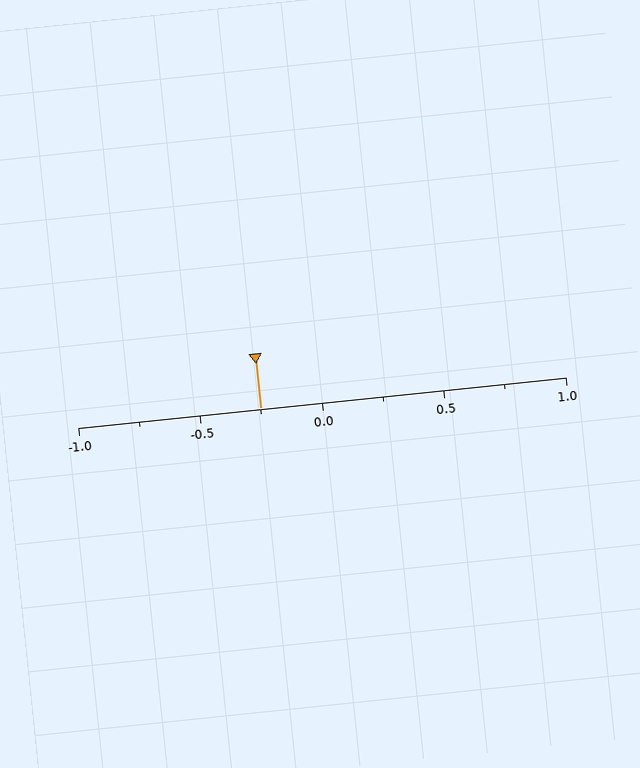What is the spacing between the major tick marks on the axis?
The major ticks are spaced 0.5 apart.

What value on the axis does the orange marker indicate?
The marker indicates approximately -0.25.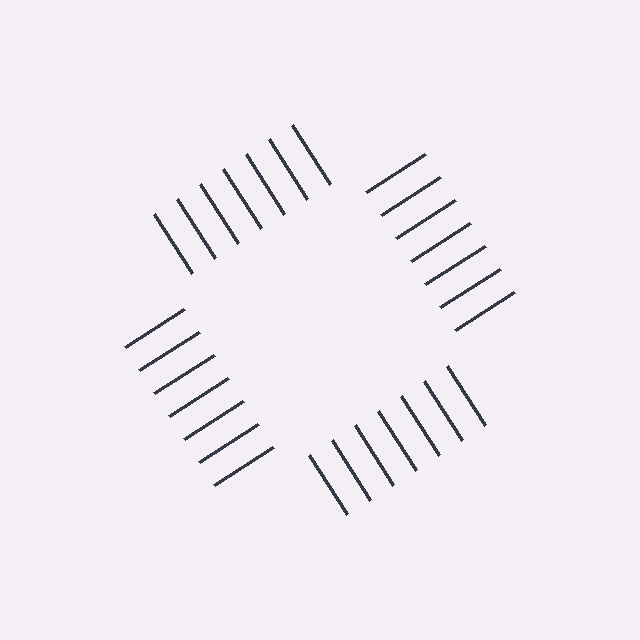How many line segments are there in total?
28 — 7 along each of the 4 edges.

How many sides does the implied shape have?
4 sides — the line-ends trace a square.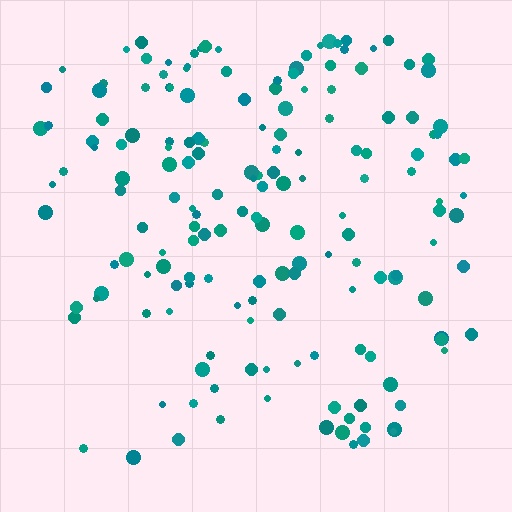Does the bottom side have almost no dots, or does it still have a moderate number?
Still a moderate number, just noticeably fewer than the top.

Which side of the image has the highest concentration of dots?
The top.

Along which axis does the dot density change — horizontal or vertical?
Vertical.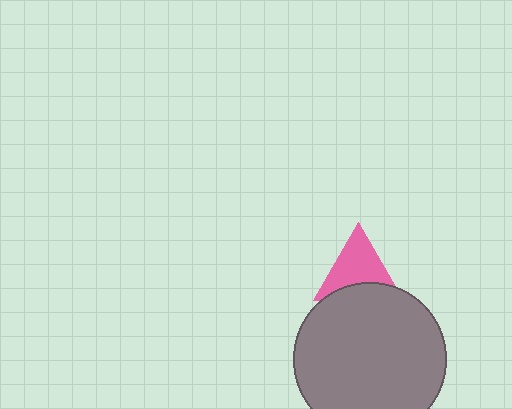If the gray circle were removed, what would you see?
You would see the complete pink triangle.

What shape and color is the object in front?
The object in front is a gray circle.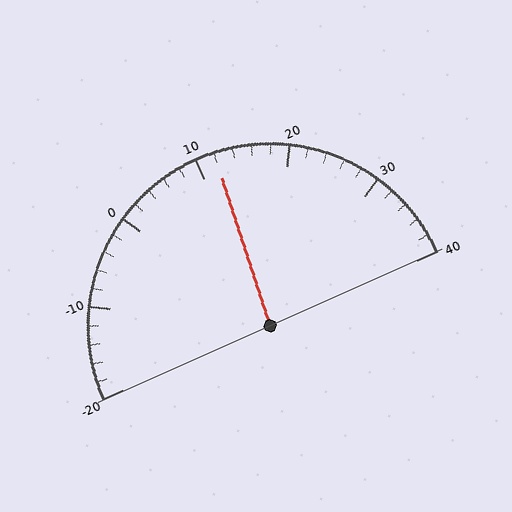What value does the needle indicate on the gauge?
The needle indicates approximately 12.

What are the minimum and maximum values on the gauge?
The gauge ranges from -20 to 40.